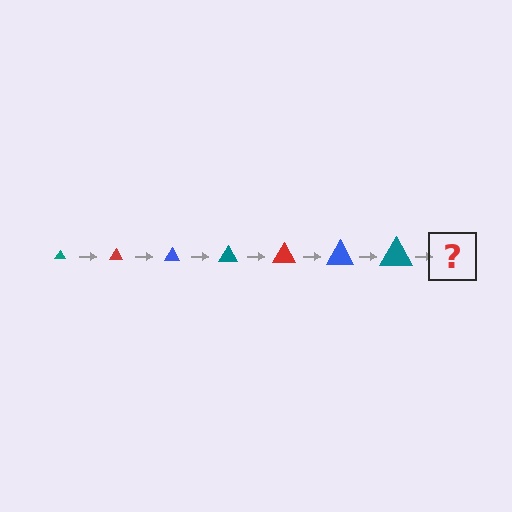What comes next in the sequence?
The next element should be a red triangle, larger than the previous one.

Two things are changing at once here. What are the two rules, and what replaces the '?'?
The two rules are that the triangle grows larger each step and the color cycles through teal, red, and blue. The '?' should be a red triangle, larger than the previous one.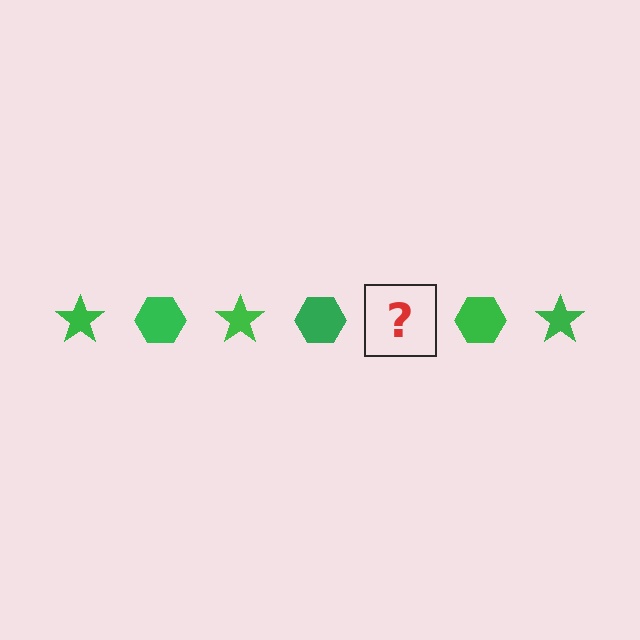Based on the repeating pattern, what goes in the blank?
The blank should be a green star.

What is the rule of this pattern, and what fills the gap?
The rule is that the pattern cycles through star, hexagon shapes in green. The gap should be filled with a green star.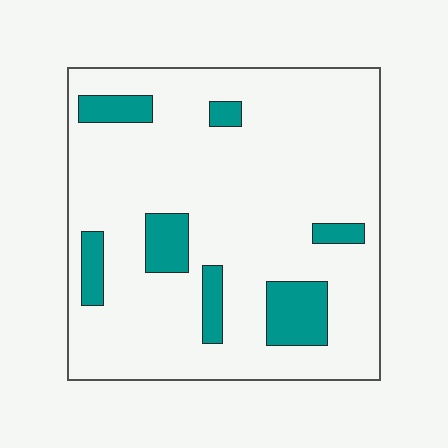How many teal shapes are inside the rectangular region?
7.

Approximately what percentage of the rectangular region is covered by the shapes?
Approximately 15%.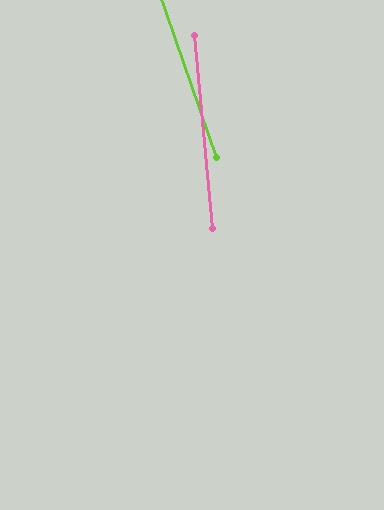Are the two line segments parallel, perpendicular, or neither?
Neither parallel nor perpendicular — they differ by about 14°.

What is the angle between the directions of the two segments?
Approximately 14 degrees.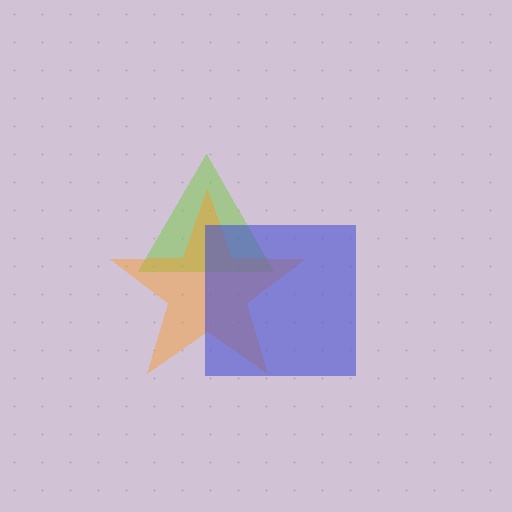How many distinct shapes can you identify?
There are 3 distinct shapes: a lime triangle, an orange star, a blue square.